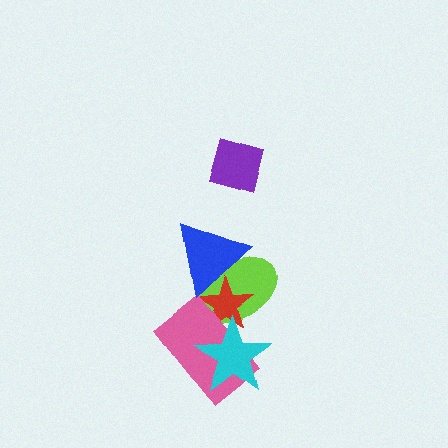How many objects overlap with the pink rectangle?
3 objects overlap with the pink rectangle.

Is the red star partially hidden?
Yes, it is partially covered by another shape.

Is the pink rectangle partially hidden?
Yes, it is partially covered by another shape.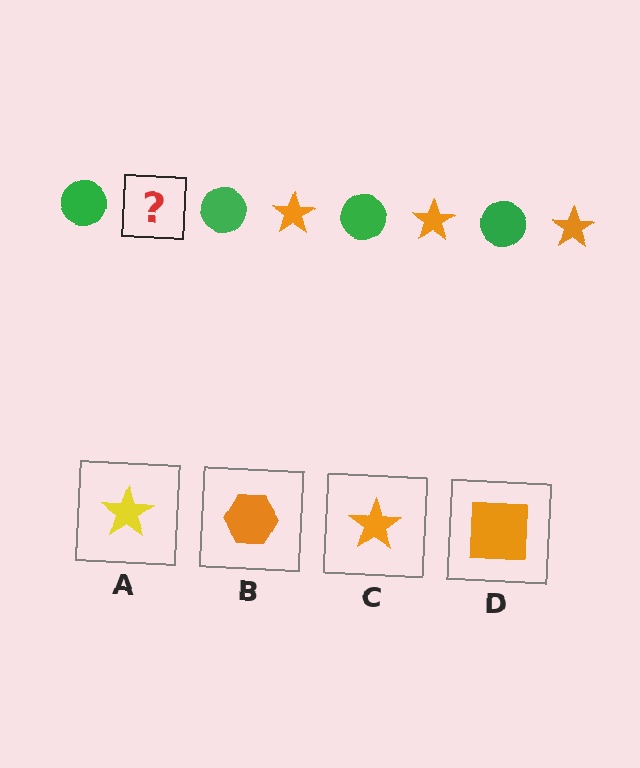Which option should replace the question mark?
Option C.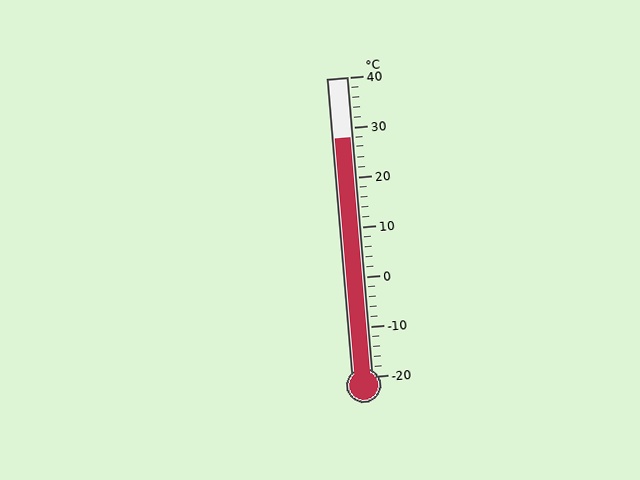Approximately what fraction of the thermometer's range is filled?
The thermometer is filled to approximately 80% of its range.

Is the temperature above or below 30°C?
The temperature is below 30°C.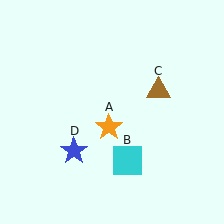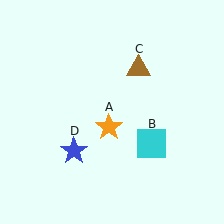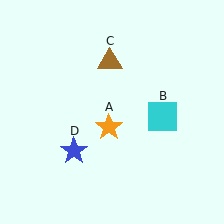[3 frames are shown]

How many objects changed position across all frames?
2 objects changed position: cyan square (object B), brown triangle (object C).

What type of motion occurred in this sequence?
The cyan square (object B), brown triangle (object C) rotated counterclockwise around the center of the scene.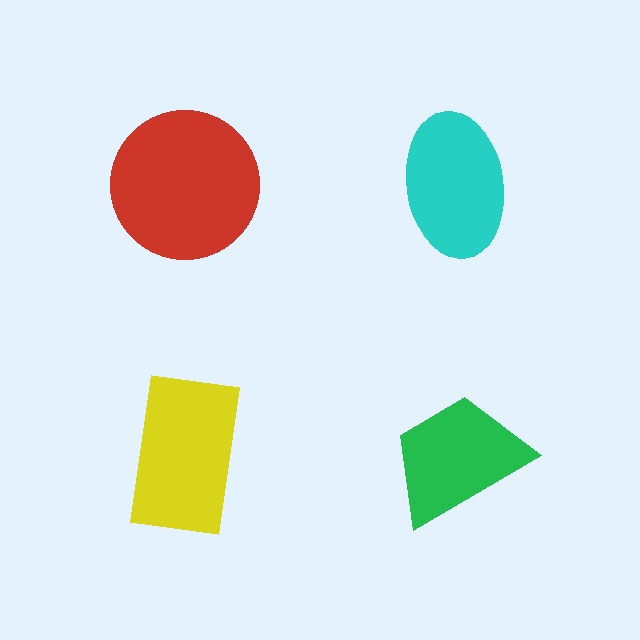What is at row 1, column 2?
A cyan ellipse.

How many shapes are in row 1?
2 shapes.